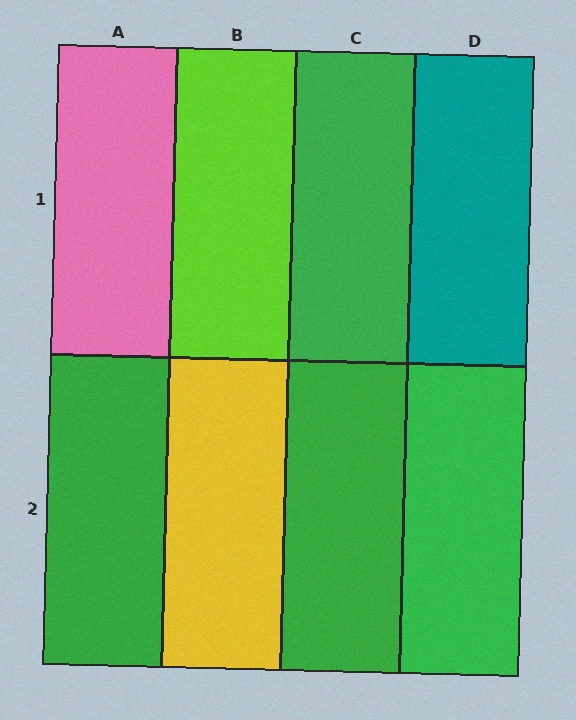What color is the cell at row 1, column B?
Lime.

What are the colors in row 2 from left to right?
Green, yellow, green, green.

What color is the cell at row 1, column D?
Teal.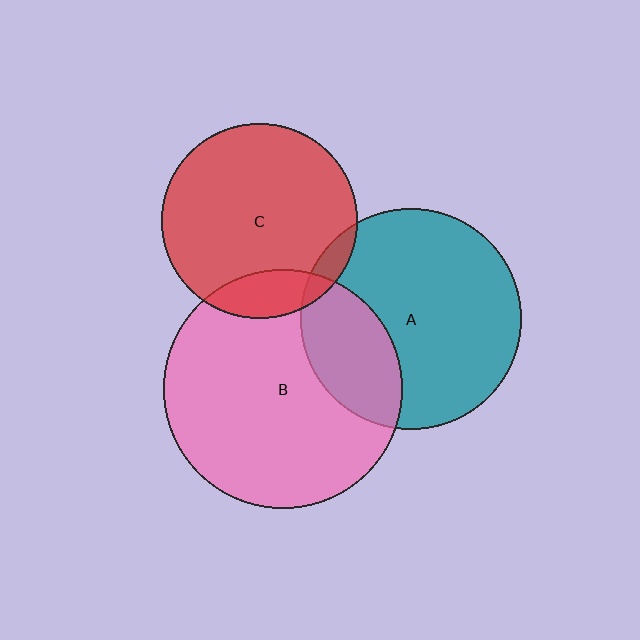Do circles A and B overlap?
Yes.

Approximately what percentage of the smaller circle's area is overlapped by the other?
Approximately 25%.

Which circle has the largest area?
Circle B (pink).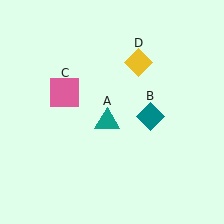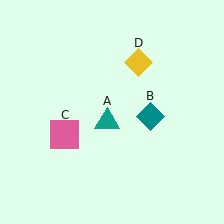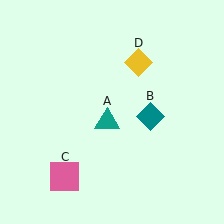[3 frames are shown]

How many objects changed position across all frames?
1 object changed position: pink square (object C).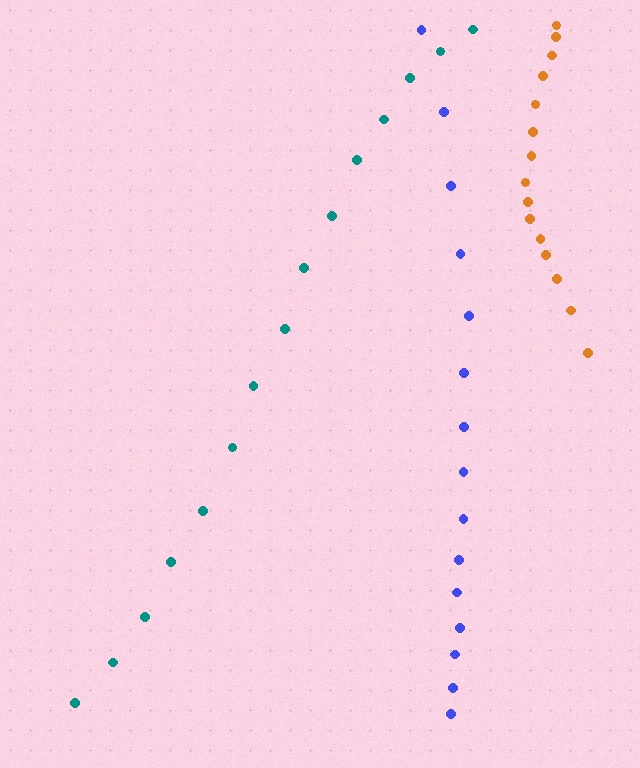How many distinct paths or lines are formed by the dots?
There are 3 distinct paths.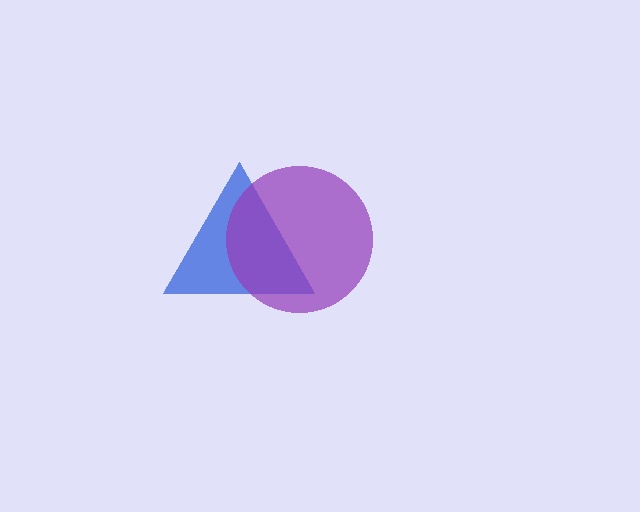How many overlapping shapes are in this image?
There are 2 overlapping shapes in the image.